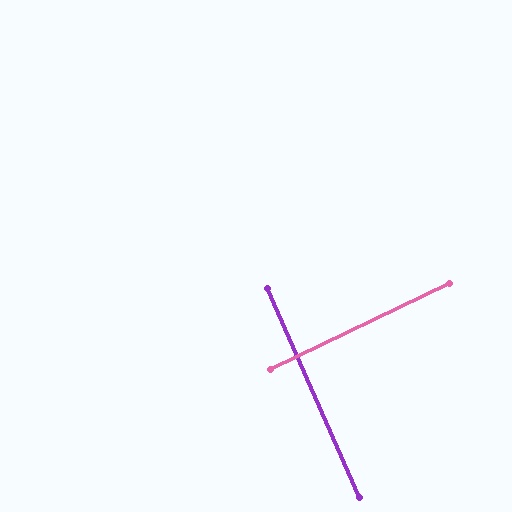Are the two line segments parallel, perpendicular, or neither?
Perpendicular — they meet at approximately 88°.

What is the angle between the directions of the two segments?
Approximately 88 degrees.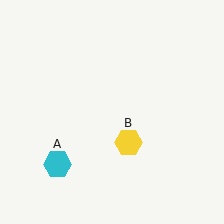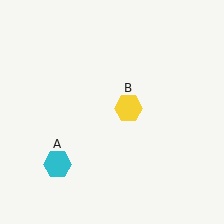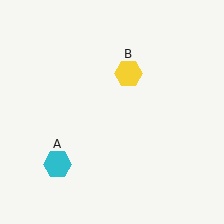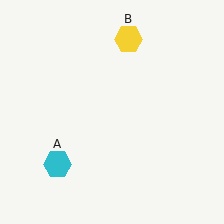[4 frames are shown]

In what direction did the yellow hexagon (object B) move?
The yellow hexagon (object B) moved up.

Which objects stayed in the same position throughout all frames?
Cyan hexagon (object A) remained stationary.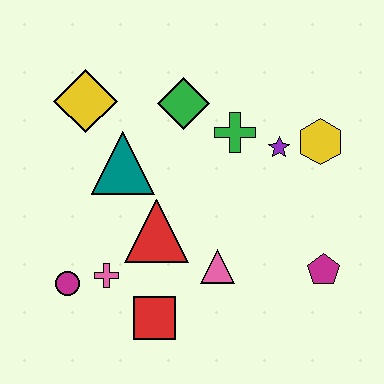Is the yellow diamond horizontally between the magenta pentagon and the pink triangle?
No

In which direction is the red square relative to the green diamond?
The red square is below the green diamond.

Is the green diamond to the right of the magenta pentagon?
No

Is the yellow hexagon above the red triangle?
Yes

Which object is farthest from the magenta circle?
The yellow hexagon is farthest from the magenta circle.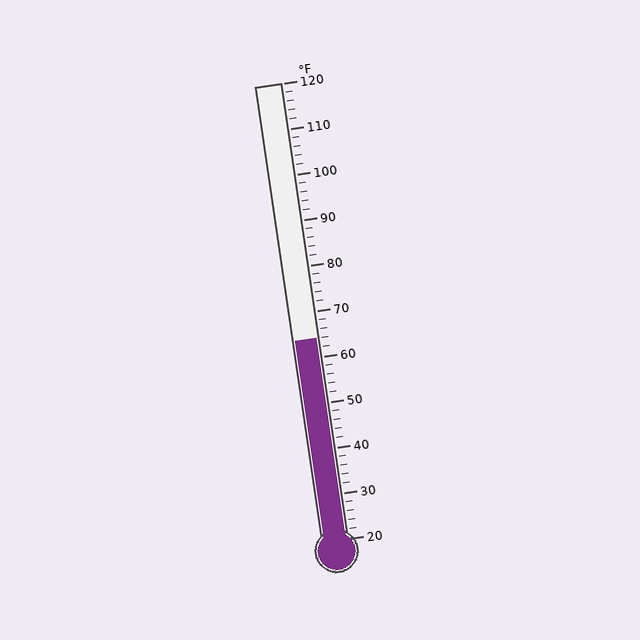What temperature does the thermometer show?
The thermometer shows approximately 64°F.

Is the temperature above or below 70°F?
The temperature is below 70°F.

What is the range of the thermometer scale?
The thermometer scale ranges from 20°F to 120°F.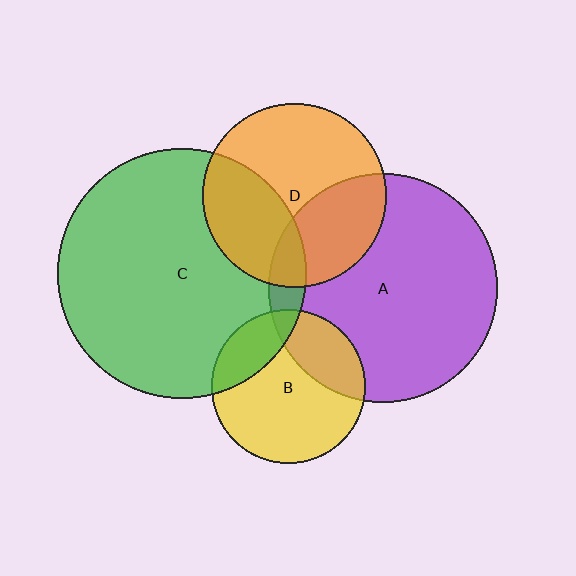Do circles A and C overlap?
Yes.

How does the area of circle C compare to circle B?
Approximately 2.6 times.